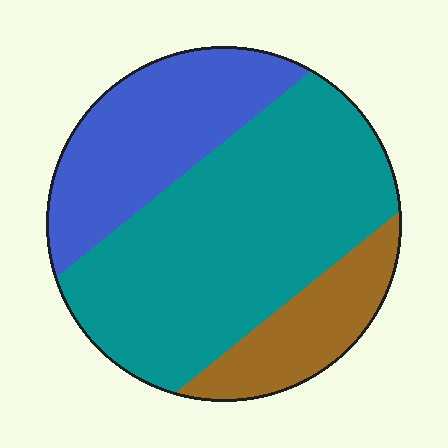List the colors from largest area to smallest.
From largest to smallest: teal, blue, brown.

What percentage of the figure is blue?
Blue takes up about one quarter (1/4) of the figure.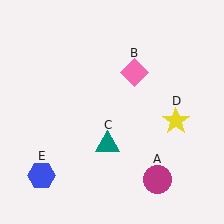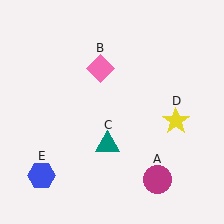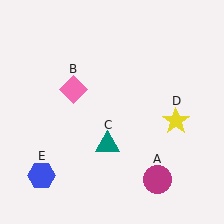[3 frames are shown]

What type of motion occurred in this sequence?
The pink diamond (object B) rotated counterclockwise around the center of the scene.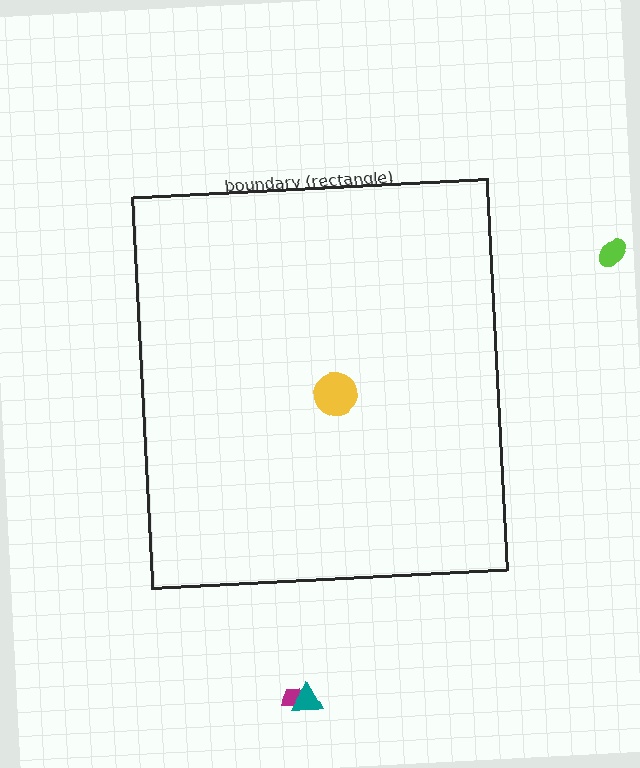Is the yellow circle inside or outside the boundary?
Inside.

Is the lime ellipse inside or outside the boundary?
Outside.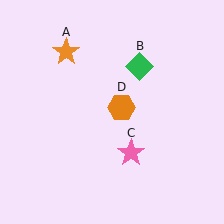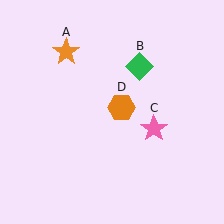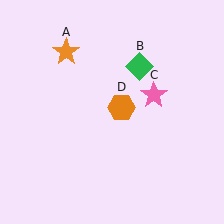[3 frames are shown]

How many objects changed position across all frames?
1 object changed position: pink star (object C).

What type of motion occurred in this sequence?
The pink star (object C) rotated counterclockwise around the center of the scene.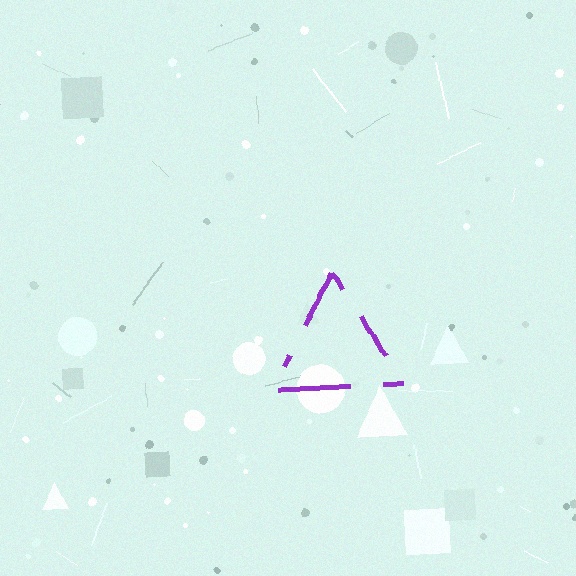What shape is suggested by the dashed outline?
The dashed outline suggests a triangle.